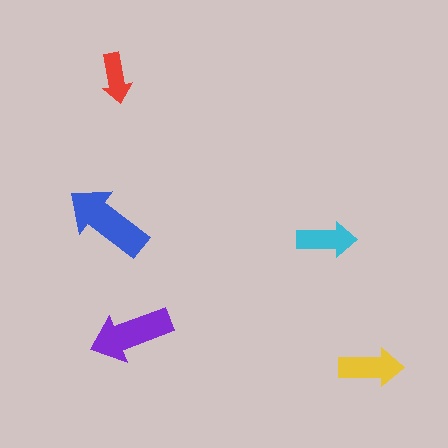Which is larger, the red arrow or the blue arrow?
The blue one.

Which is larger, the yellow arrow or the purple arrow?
The purple one.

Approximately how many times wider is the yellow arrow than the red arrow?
About 1.5 times wider.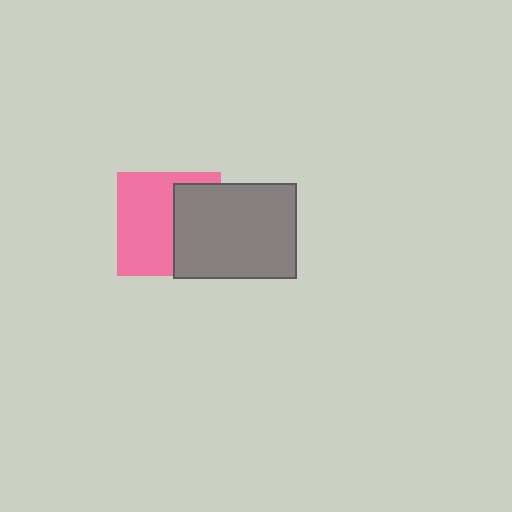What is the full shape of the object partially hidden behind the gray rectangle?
The partially hidden object is a pink square.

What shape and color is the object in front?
The object in front is a gray rectangle.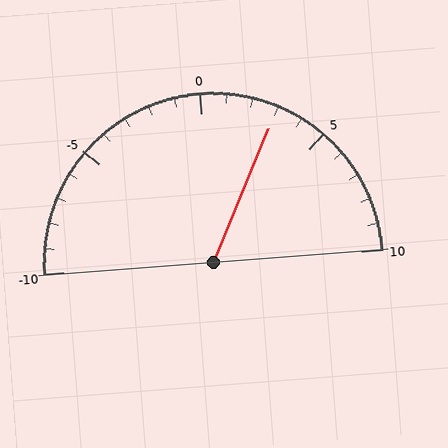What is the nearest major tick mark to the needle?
The nearest major tick mark is 5.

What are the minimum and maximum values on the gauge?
The gauge ranges from -10 to 10.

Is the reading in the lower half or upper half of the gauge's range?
The reading is in the upper half of the range (-10 to 10).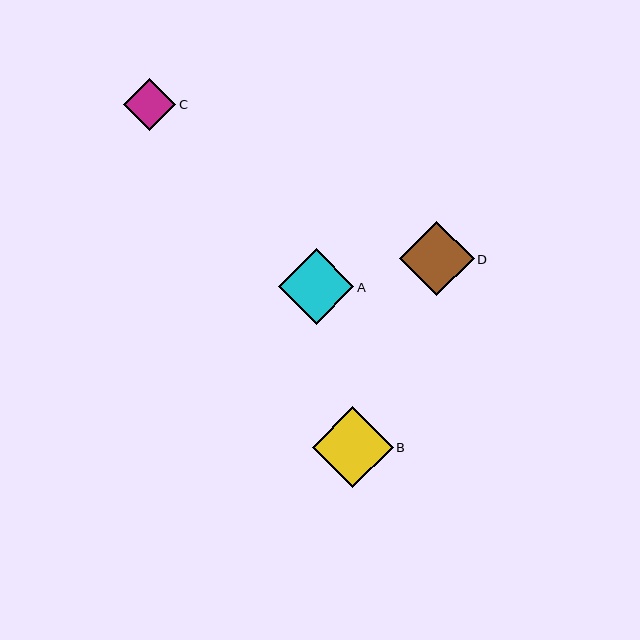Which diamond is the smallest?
Diamond C is the smallest with a size of approximately 52 pixels.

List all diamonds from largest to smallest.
From largest to smallest: B, A, D, C.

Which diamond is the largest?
Diamond B is the largest with a size of approximately 81 pixels.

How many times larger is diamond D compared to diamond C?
Diamond D is approximately 1.4 times the size of diamond C.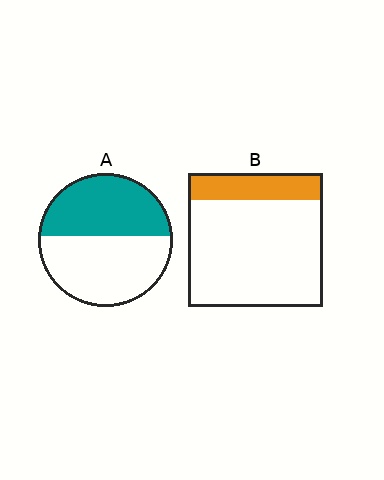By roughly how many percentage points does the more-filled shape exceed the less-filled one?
By roughly 25 percentage points (A over B).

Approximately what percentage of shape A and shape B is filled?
A is approximately 45% and B is approximately 20%.